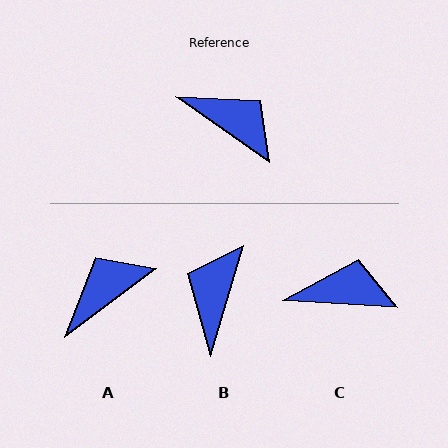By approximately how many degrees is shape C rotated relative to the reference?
Approximately 31 degrees counter-clockwise.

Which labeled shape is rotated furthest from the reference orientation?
B, about 108 degrees away.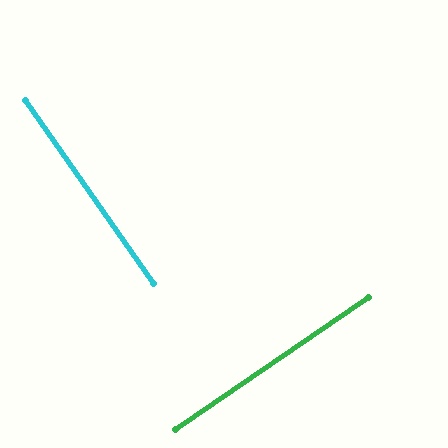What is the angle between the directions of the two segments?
Approximately 90 degrees.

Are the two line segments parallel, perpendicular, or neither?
Perpendicular — they meet at approximately 90°.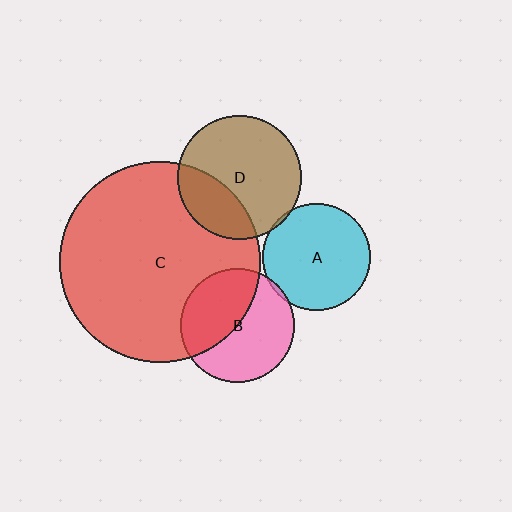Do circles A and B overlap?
Yes.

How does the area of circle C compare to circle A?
Approximately 3.5 times.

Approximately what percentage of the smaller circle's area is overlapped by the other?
Approximately 5%.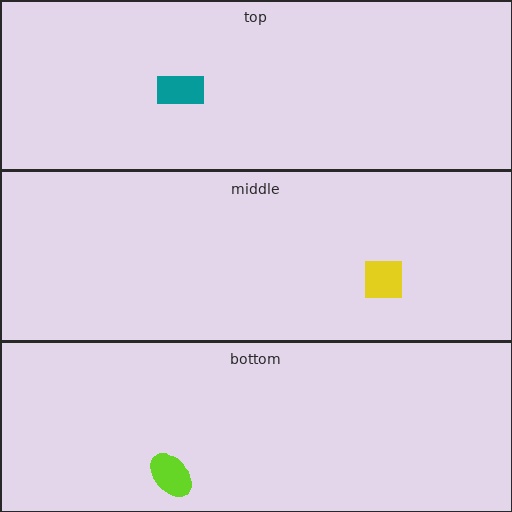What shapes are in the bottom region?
The lime ellipse.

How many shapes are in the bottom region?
1.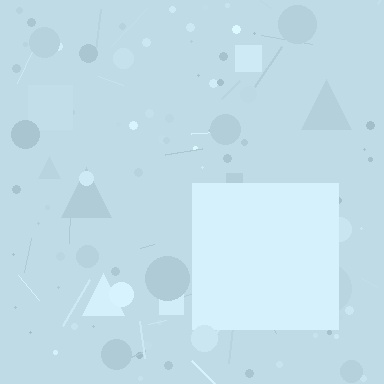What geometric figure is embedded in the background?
A square is embedded in the background.